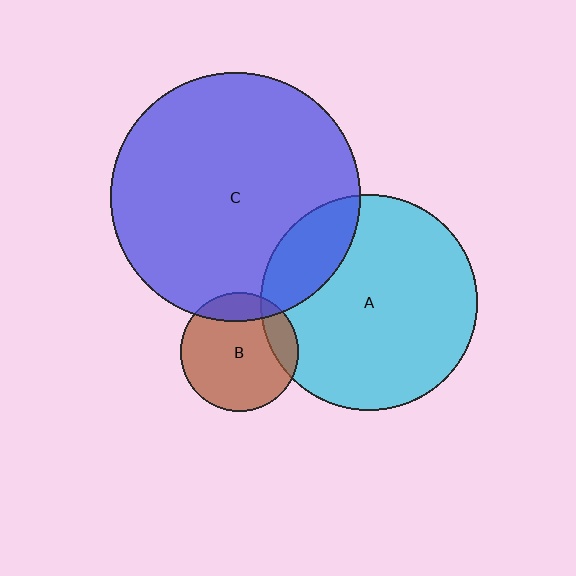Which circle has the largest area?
Circle C (blue).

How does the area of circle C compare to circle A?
Approximately 1.3 times.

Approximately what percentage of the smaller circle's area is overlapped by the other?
Approximately 15%.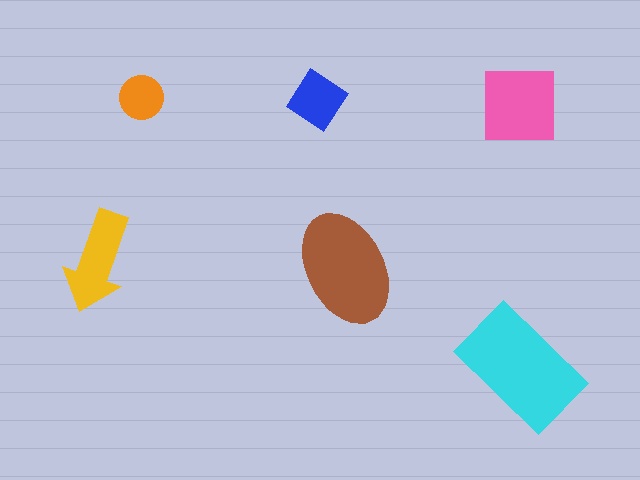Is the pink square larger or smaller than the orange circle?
Larger.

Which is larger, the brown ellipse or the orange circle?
The brown ellipse.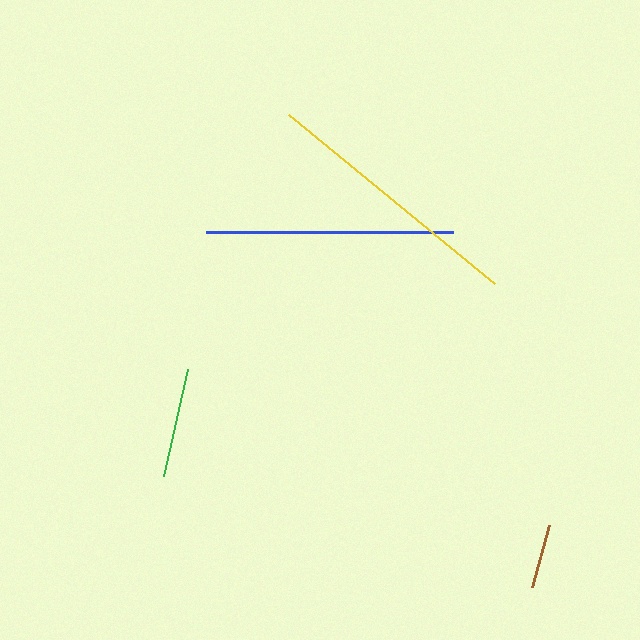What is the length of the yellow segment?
The yellow segment is approximately 266 pixels long.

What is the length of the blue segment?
The blue segment is approximately 247 pixels long.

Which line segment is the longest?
The yellow line is the longest at approximately 266 pixels.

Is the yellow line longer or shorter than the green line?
The yellow line is longer than the green line.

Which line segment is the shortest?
The brown line is the shortest at approximately 65 pixels.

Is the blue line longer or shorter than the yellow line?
The yellow line is longer than the blue line.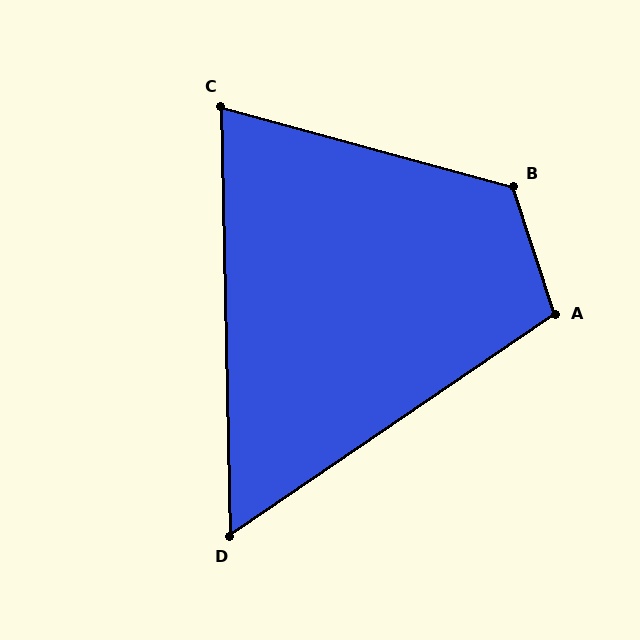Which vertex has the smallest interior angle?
D, at approximately 57 degrees.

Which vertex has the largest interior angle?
B, at approximately 123 degrees.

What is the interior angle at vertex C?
Approximately 74 degrees (acute).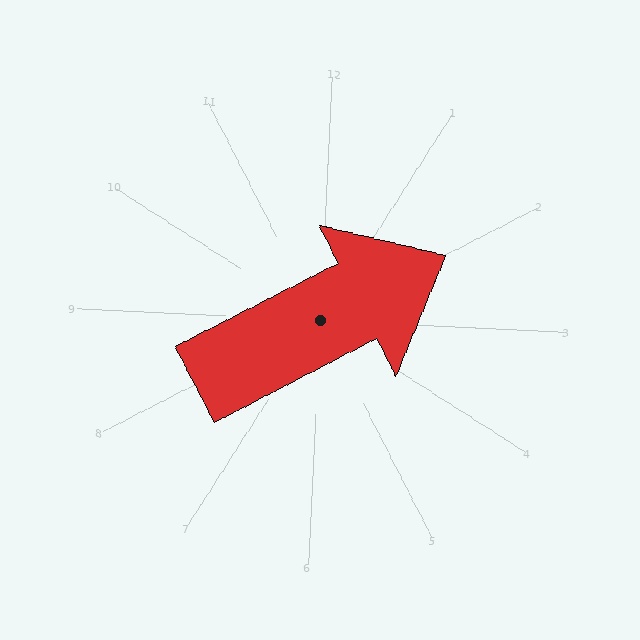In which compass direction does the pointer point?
Northeast.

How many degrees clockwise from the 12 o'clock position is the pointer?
Approximately 60 degrees.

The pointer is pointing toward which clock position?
Roughly 2 o'clock.